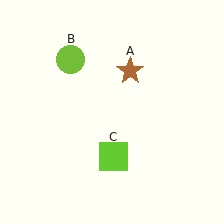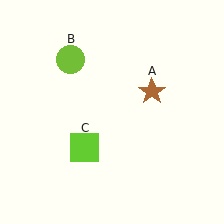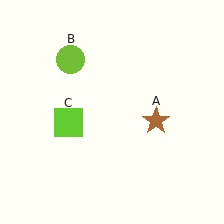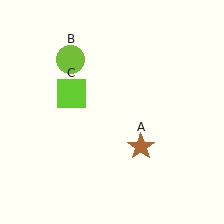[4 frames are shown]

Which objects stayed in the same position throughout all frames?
Lime circle (object B) remained stationary.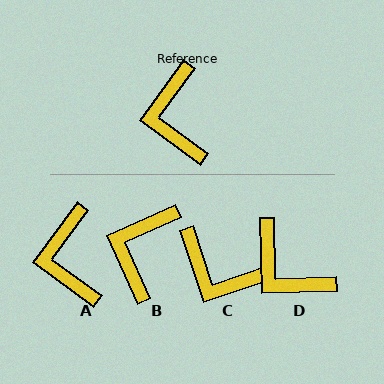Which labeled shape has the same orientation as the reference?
A.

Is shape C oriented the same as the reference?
No, it is off by about 54 degrees.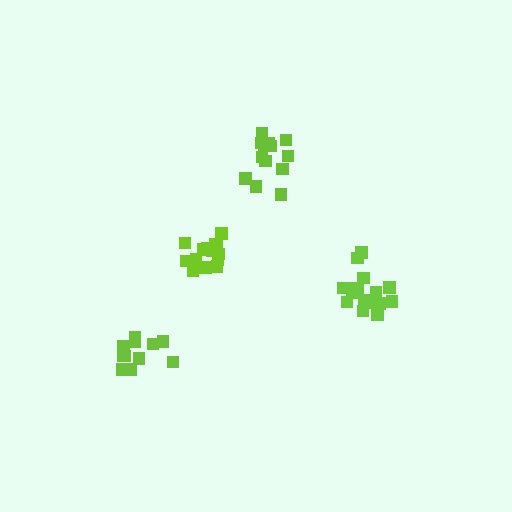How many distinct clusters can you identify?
There are 4 distinct clusters.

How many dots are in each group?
Group 1: 16 dots, Group 2: 14 dots, Group 3: 15 dots, Group 4: 11 dots (56 total).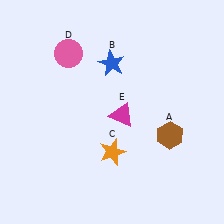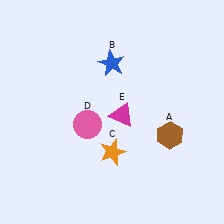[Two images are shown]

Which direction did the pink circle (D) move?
The pink circle (D) moved down.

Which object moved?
The pink circle (D) moved down.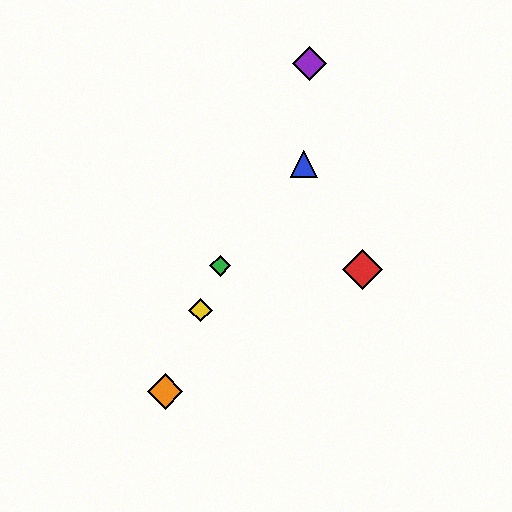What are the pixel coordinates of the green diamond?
The green diamond is at (220, 266).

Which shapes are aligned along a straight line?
The green diamond, the yellow diamond, the purple diamond, the orange diamond are aligned along a straight line.